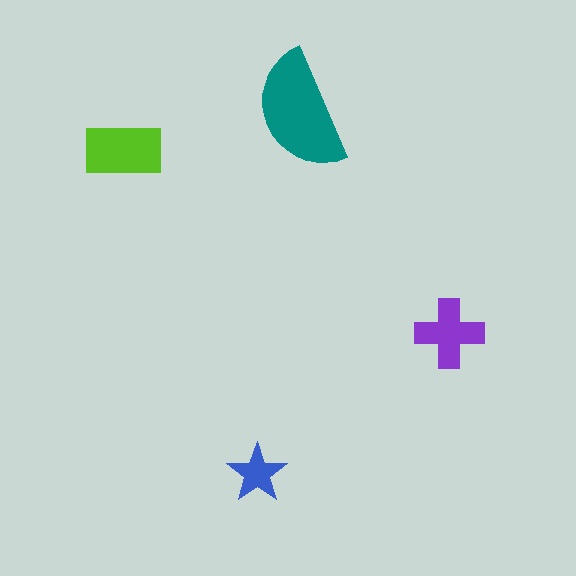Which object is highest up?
The teal semicircle is topmost.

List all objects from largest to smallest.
The teal semicircle, the lime rectangle, the purple cross, the blue star.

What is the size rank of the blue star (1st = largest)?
4th.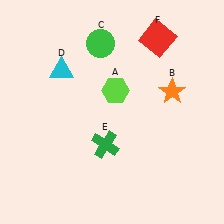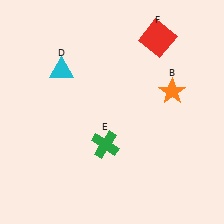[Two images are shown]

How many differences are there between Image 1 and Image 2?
There are 2 differences between the two images.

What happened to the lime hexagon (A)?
The lime hexagon (A) was removed in Image 2. It was in the top-right area of Image 1.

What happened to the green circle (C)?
The green circle (C) was removed in Image 2. It was in the top-left area of Image 1.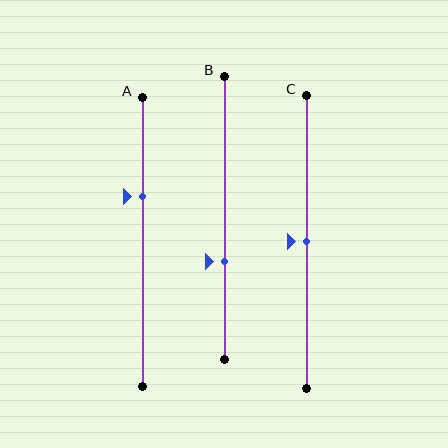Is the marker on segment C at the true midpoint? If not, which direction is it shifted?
Yes, the marker on segment C is at the true midpoint.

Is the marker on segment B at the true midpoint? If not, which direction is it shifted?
No, the marker on segment B is shifted downward by about 15% of the segment length.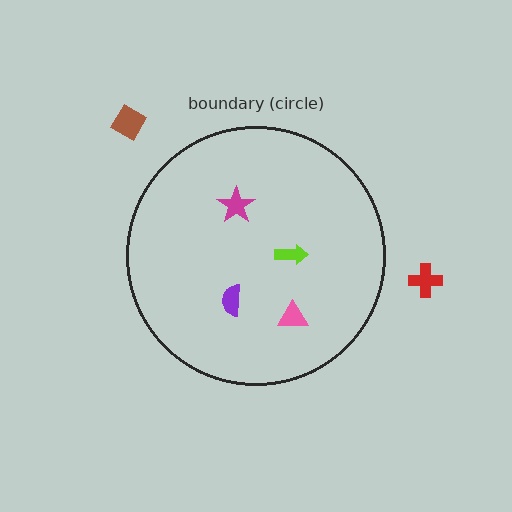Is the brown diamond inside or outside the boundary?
Outside.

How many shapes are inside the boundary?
4 inside, 2 outside.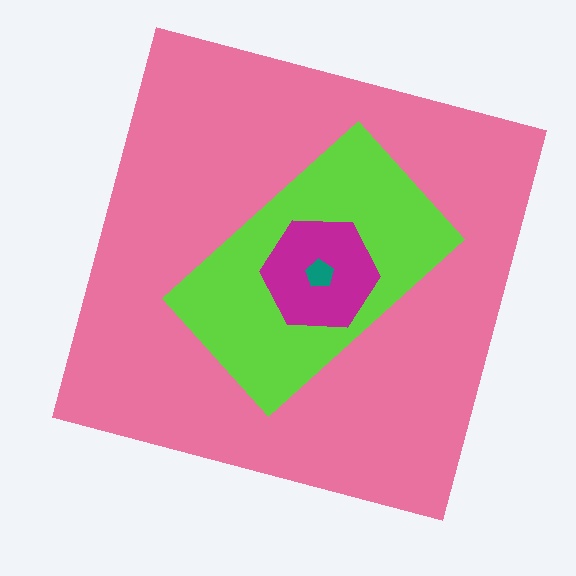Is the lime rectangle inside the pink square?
Yes.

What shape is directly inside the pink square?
The lime rectangle.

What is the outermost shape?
The pink square.